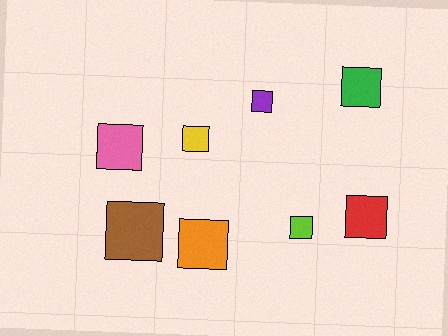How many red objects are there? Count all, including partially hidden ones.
There is 1 red object.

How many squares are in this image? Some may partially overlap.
There are 8 squares.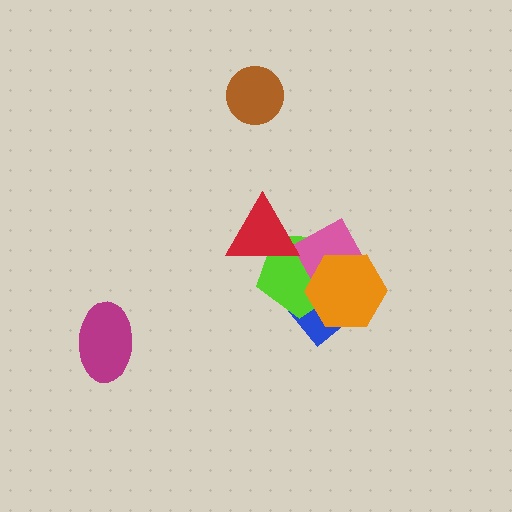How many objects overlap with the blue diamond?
3 objects overlap with the blue diamond.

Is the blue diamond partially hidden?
Yes, it is partially covered by another shape.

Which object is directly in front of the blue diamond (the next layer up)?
The lime pentagon is directly in front of the blue diamond.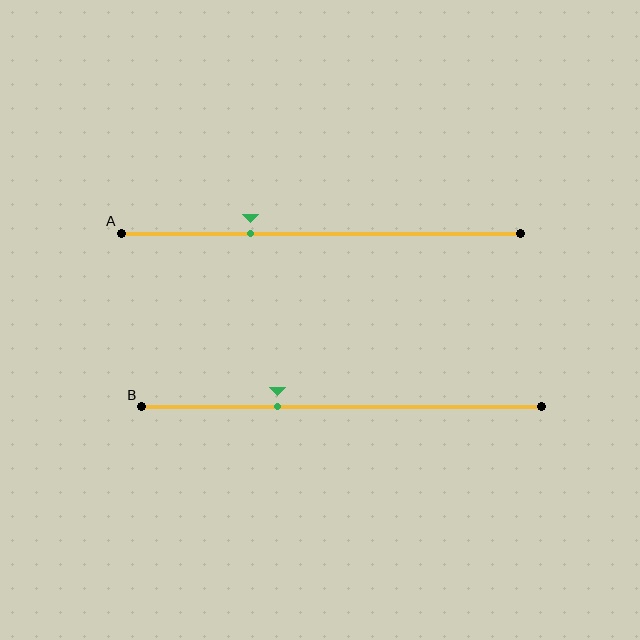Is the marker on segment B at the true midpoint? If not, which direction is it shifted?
No, the marker on segment B is shifted to the left by about 16% of the segment length.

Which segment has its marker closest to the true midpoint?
Segment B has its marker closest to the true midpoint.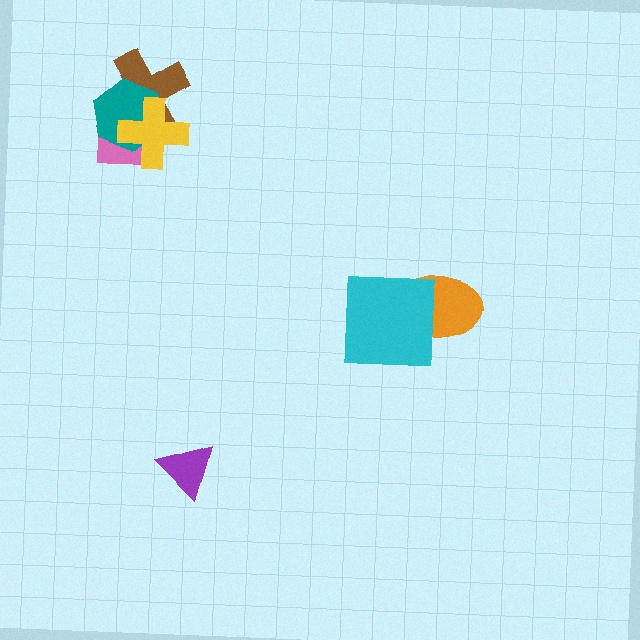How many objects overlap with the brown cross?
3 objects overlap with the brown cross.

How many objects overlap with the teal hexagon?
3 objects overlap with the teal hexagon.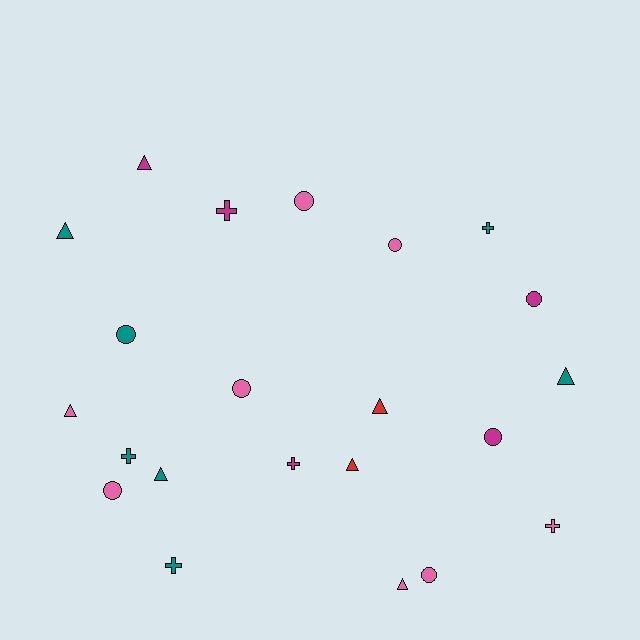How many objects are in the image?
There are 22 objects.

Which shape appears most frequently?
Triangle, with 8 objects.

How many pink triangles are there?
There are 2 pink triangles.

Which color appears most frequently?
Pink, with 8 objects.